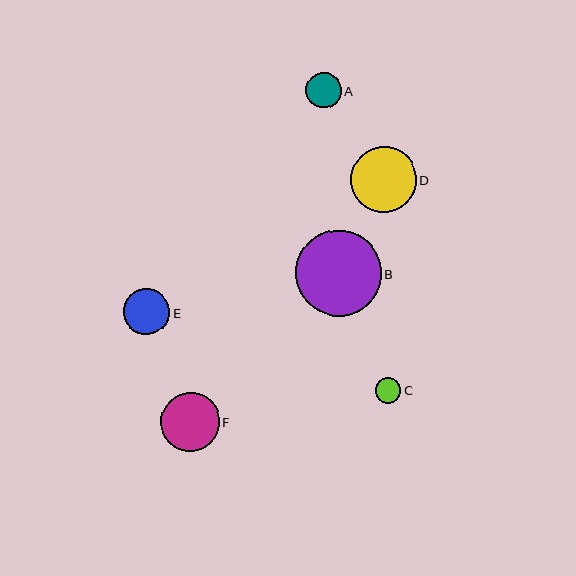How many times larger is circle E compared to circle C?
Circle E is approximately 1.8 times the size of circle C.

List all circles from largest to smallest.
From largest to smallest: B, D, F, E, A, C.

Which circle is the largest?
Circle B is the largest with a size of approximately 86 pixels.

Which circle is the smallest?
Circle C is the smallest with a size of approximately 25 pixels.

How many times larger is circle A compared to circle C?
Circle A is approximately 1.4 times the size of circle C.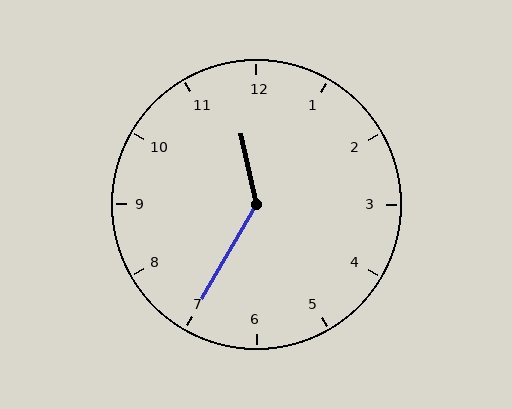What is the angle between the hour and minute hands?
Approximately 138 degrees.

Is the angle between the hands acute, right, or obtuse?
It is obtuse.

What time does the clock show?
11:35.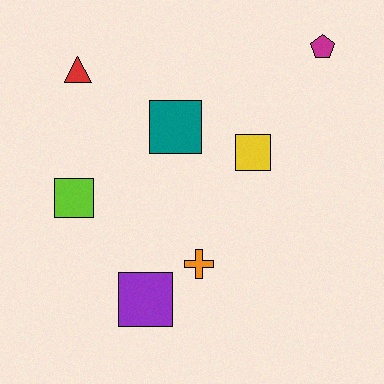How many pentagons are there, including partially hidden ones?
There is 1 pentagon.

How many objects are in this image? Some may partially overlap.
There are 7 objects.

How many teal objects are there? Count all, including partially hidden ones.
There is 1 teal object.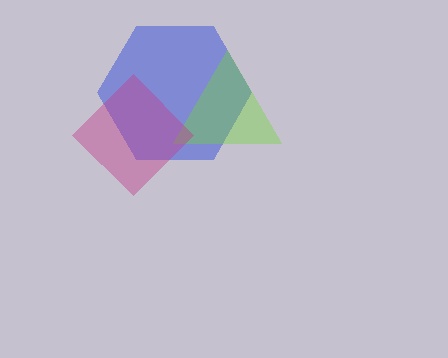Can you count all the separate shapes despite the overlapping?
Yes, there are 3 separate shapes.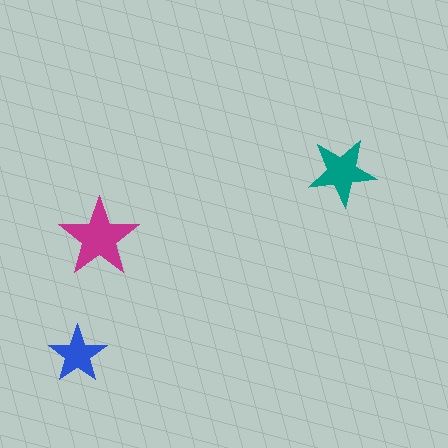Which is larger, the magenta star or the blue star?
The magenta one.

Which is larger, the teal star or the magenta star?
The magenta one.